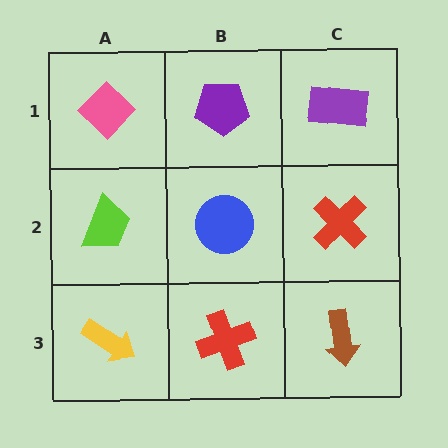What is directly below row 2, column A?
A yellow arrow.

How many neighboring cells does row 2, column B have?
4.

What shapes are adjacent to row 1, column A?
A lime trapezoid (row 2, column A), a purple pentagon (row 1, column B).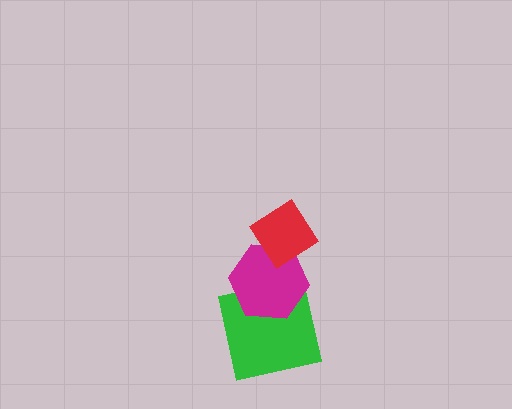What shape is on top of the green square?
The magenta hexagon is on top of the green square.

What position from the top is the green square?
The green square is 3rd from the top.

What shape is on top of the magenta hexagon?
The red diamond is on top of the magenta hexagon.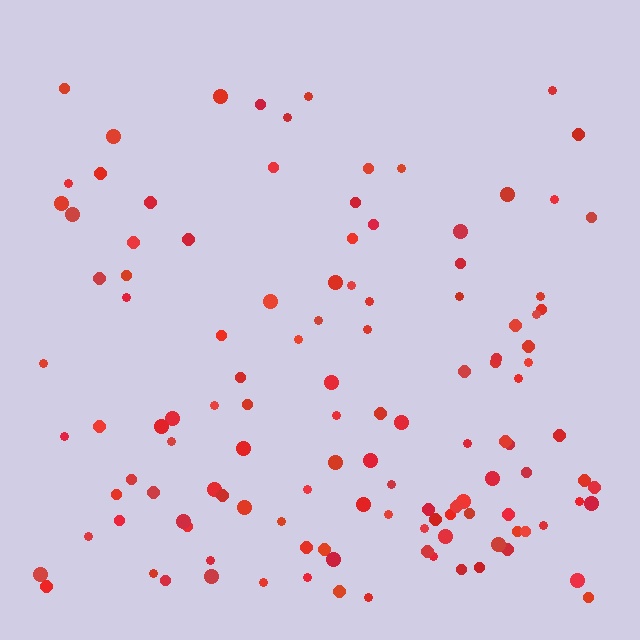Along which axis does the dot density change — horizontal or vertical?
Vertical.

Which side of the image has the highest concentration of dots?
The bottom.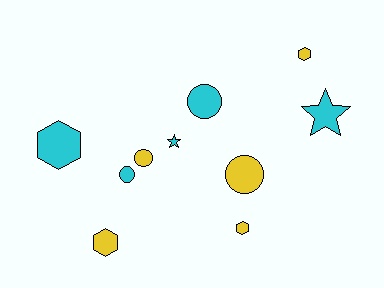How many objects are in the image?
There are 10 objects.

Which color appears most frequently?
Yellow, with 5 objects.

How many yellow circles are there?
There are 2 yellow circles.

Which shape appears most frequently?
Circle, with 4 objects.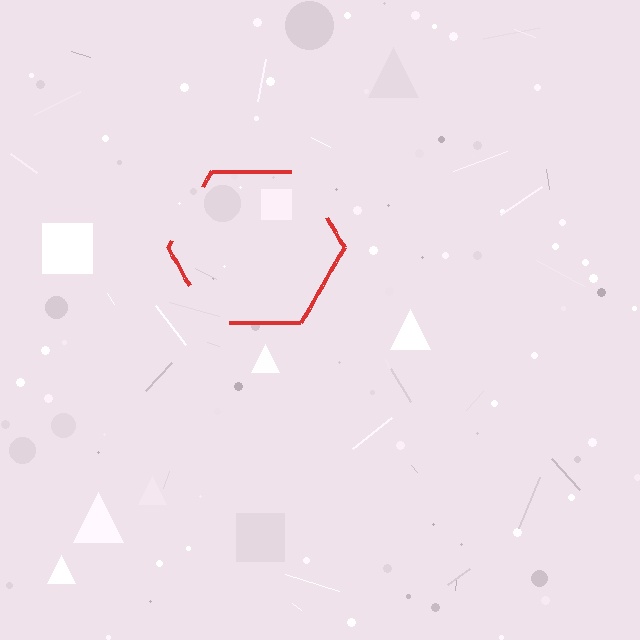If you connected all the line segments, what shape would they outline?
They would outline a hexagon.